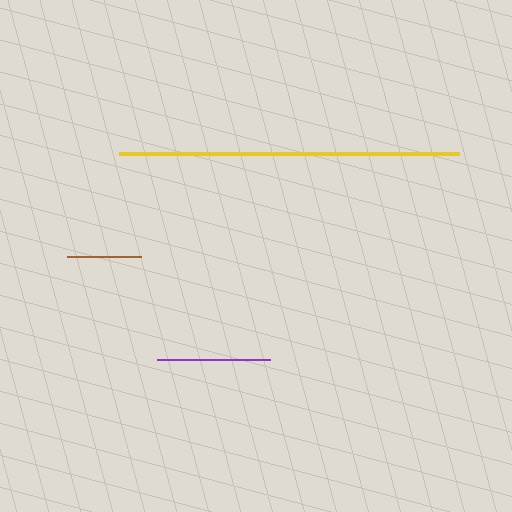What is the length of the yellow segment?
The yellow segment is approximately 339 pixels long.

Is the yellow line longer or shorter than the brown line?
The yellow line is longer than the brown line.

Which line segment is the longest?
The yellow line is the longest at approximately 339 pixels.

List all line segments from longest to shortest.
From longest to shortest: yellow, purple, brown.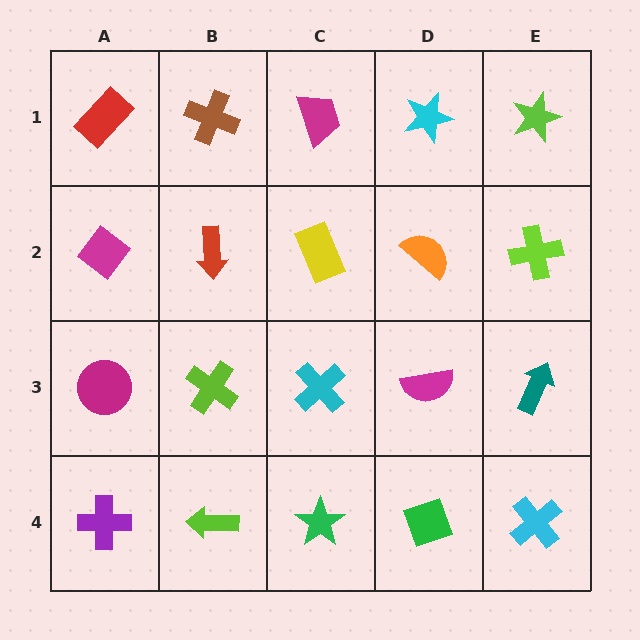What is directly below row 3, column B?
A lime arrow.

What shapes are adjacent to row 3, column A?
A magenta diamond (row 2, column A), a purple cross (row 4, column A), a lime cross (row 3, column B).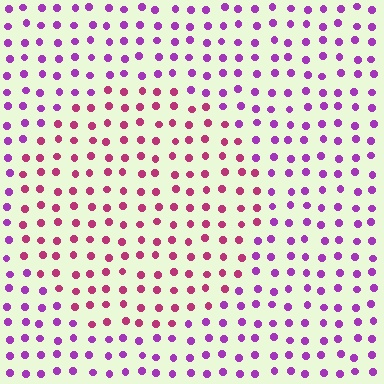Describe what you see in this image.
The image is filled with small purple elements in a uniform arrangement. A circle-shaped region is visible where the elements are tinted to a slightly different hue, forming a subtle color boundary.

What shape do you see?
I see a circle.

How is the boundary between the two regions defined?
The boundary is defined purely by a slight shift in hue (about 40 degrees). Spacing, size, and orientation are identical on both sides.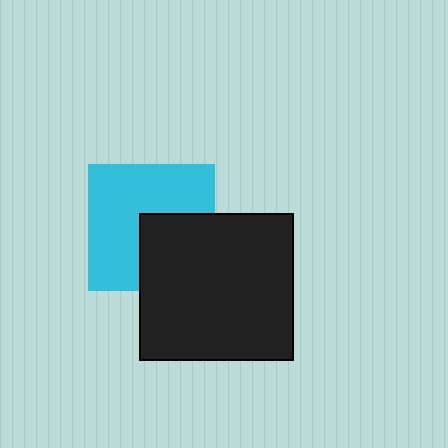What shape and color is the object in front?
The object in front is a black rectangle.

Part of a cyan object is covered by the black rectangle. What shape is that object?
It is a square.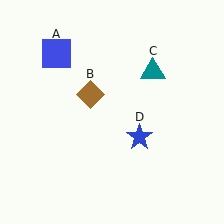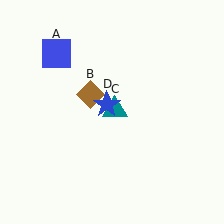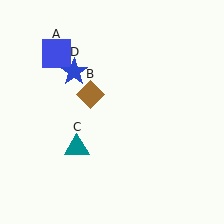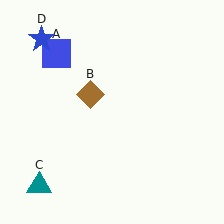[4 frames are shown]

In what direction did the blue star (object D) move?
The blue star (object D) moved up and to the left.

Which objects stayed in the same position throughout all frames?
Blue square (object A) and brown diamond (object B) remained stationary.